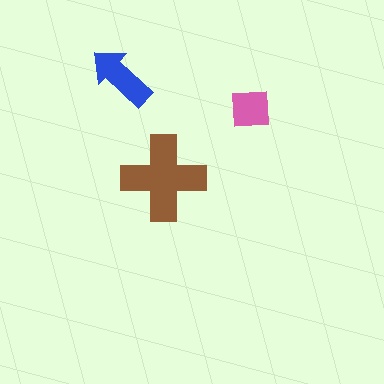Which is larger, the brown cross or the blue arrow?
The brown cross.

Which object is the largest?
The brown cross.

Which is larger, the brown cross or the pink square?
The brown cross.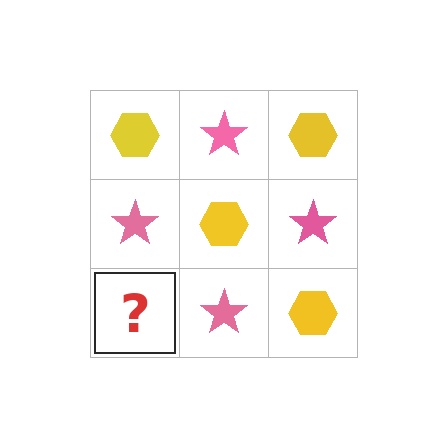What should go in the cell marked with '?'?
The missing cell should contain a yellow hexagon.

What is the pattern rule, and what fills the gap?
The rule is that it alternates yellow hexagon and pink star in a checkerboard pattern. The gap should be filled with a yellow hexagon.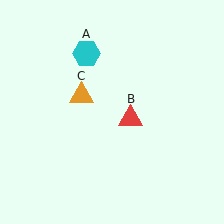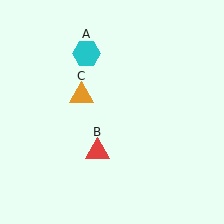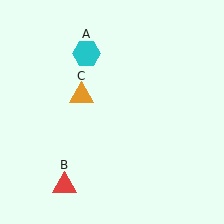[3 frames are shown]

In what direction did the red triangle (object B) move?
The red triangle (object B) moved down and to the left.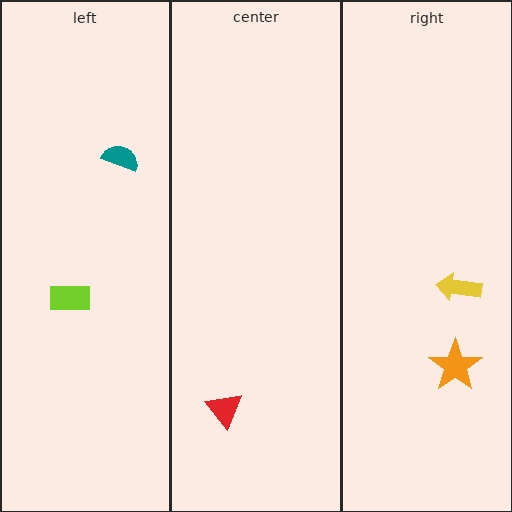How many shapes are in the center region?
1.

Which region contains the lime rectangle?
The left region.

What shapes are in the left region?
The teal semicircle, the lime rectangle.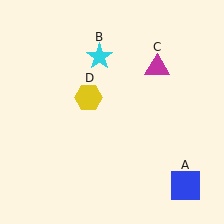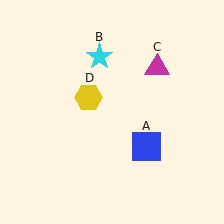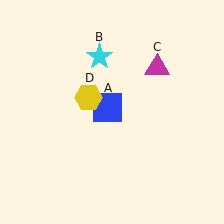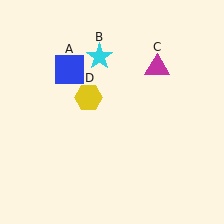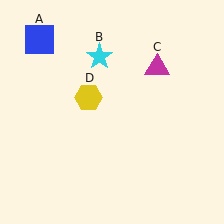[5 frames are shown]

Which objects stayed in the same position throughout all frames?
Cyan star (object B) and magenta triangle (object C) and yellow hexagon (object D) remained stationary.